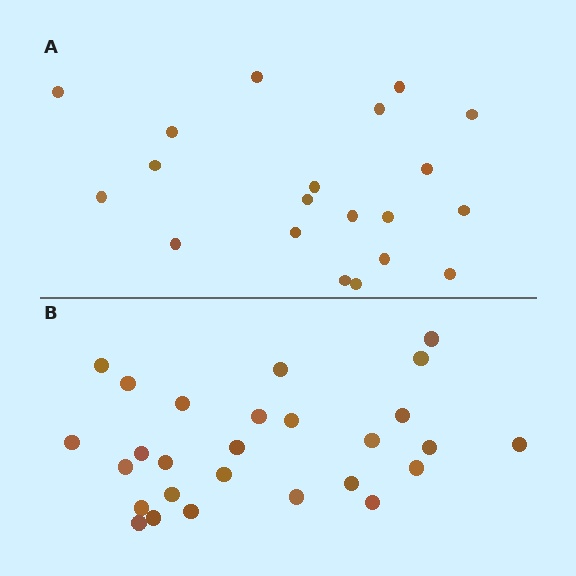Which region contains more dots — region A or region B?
Region B (the bottom region) has more dots.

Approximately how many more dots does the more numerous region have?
Region B has roughly 8 or so more dots than region A.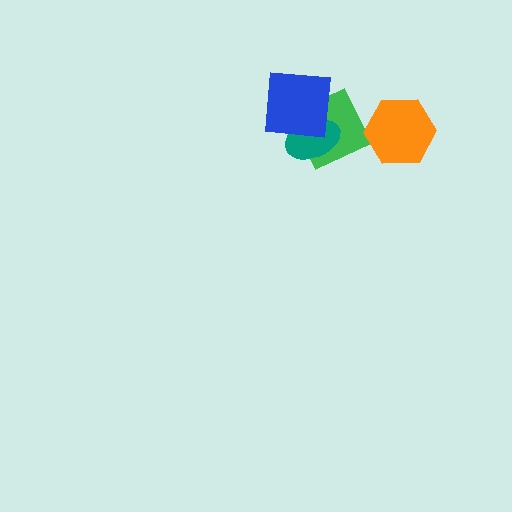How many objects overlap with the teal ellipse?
2 objects overlap with the teal ellipse.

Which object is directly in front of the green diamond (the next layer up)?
The teal ellipse is directly in front of the green diamond.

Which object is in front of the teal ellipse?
The blue square is in front of the teal ellipse.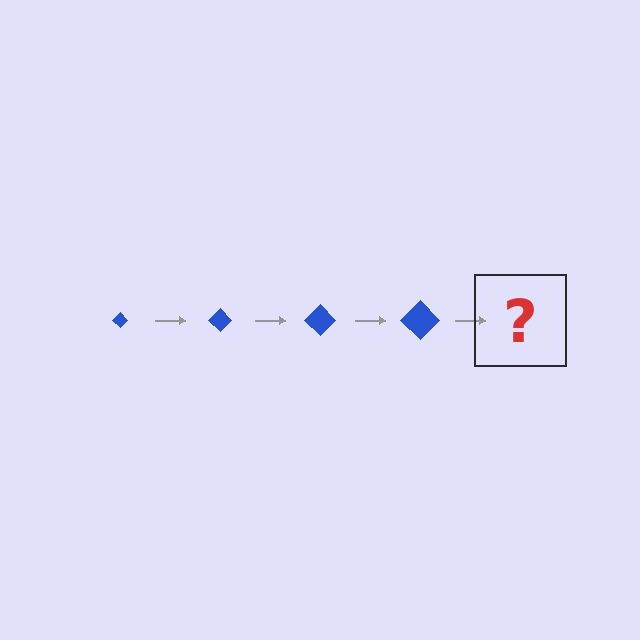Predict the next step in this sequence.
The next step is a blue diamond, larger than the previous one.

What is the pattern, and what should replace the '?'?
The pattern is that the diamond gets progressively larger each step. The '?' should be a blue diamond, larger than the previous one.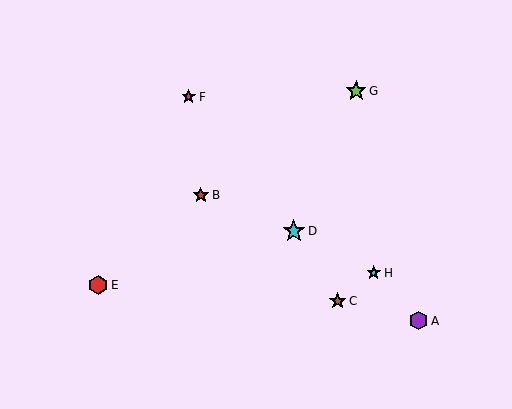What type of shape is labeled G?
Shape G is a lime star.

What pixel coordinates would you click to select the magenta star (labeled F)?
Click at (189, 97) to select the magenta star F.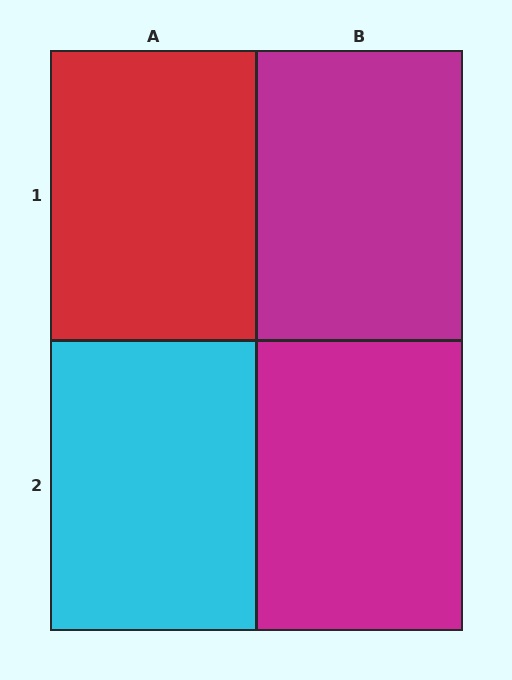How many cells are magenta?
2 cells are magenta.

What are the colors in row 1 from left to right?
Red, magenta.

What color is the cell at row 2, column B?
Magenta.